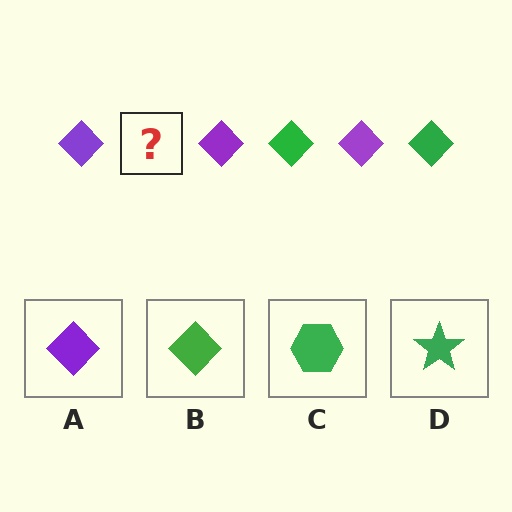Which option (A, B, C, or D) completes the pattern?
B.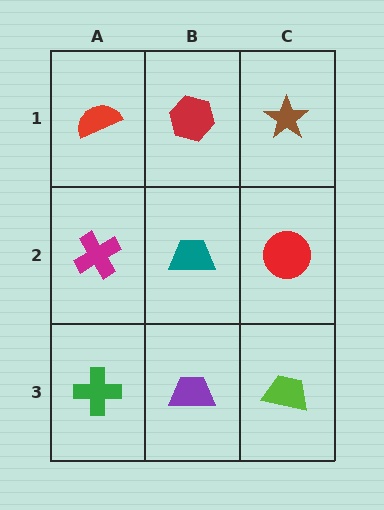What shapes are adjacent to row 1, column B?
A teal trapezoid (row 2, column B), a red semicircle (row 1, column A), a brown star (row 1, column C).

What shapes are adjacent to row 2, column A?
A red semicircle (row 1, column A), a green cross (row 3, column A), a teal trapezoid (row 2, column B).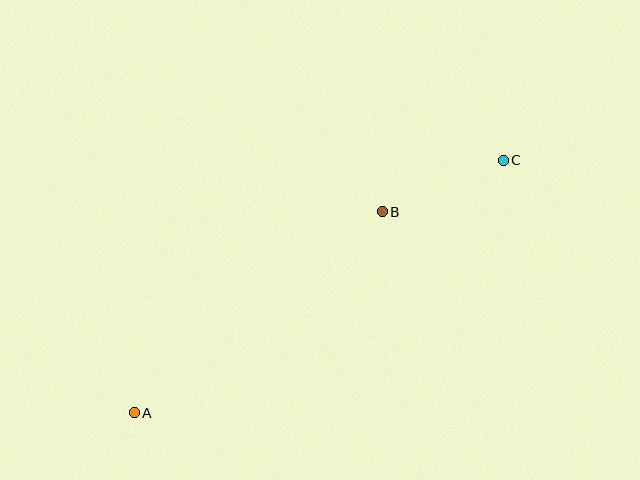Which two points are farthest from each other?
Points A and C are farthest from each other.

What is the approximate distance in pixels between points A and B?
The distance between A and B is approximately 319 pixels.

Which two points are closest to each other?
Points B and C are closest to each other.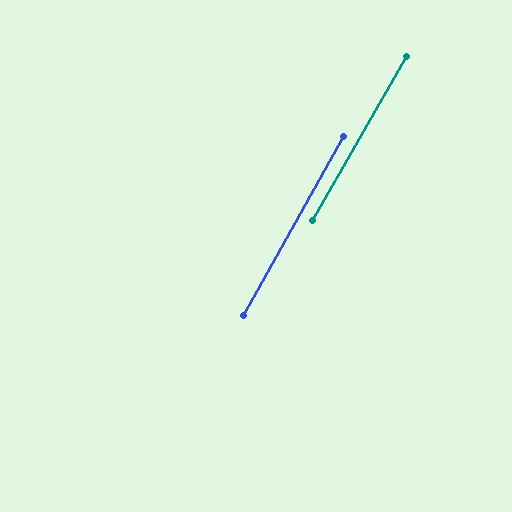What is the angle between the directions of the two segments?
Approximately 0 degrees.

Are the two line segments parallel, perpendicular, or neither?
Parallel — their directions differ by only 0.4°.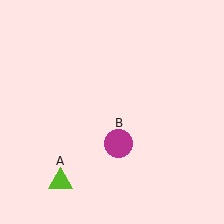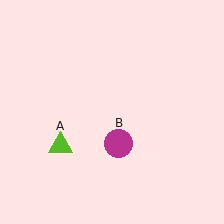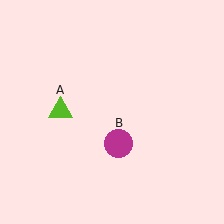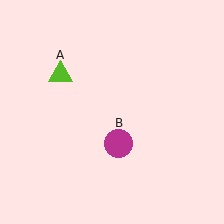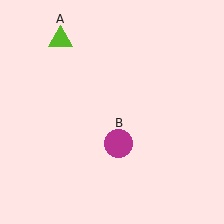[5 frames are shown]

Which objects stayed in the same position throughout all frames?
Magenta circle (object B) remained stationary.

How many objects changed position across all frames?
1 object changed position: lime triangle (object A).